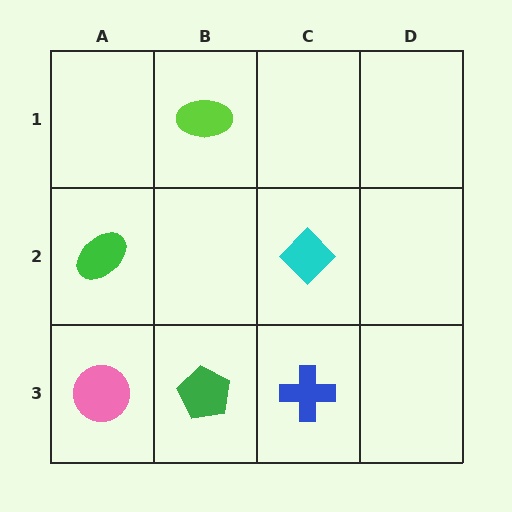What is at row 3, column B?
A green pentagon.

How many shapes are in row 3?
3 shapes.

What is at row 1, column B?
A lime ellipse.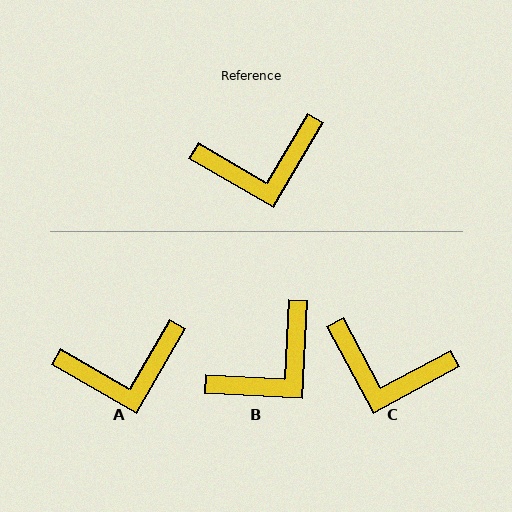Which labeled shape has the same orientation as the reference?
A.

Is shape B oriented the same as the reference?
No, it is off by about 27 degrees.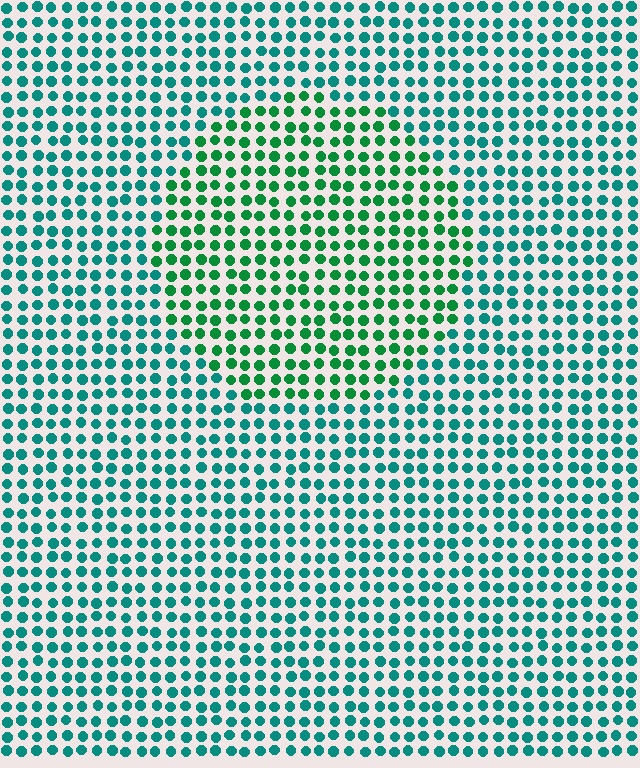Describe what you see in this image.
The image is filled with small teal elements in a uniform arrangement. A circle-shaped region is visible where the elements are tinted to a slightly different hue, forming a subtle color boundary.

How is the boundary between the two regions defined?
The boundary is defined purely by a slight shift in hue (about 33 degrees). Spacing, size, and orientation are identical on both sides.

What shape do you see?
I see a circle.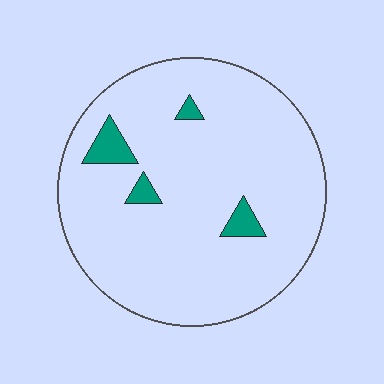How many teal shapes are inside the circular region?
4.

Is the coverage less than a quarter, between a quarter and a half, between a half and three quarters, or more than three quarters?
Less than a quarter.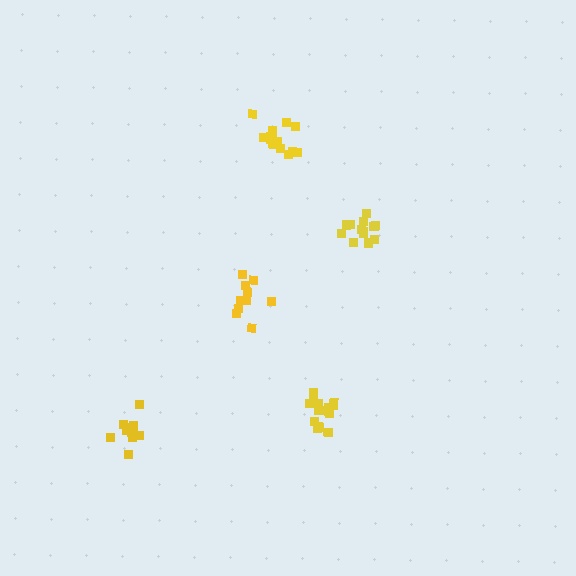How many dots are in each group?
Group 1: 14 dots, Group 2: 15 dots, Group 3: 11 dots, Group 4: 10 dots, Group 5: 15 dots (65 total).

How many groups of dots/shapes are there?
There are 5 groups.